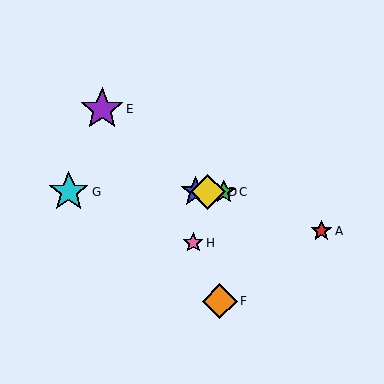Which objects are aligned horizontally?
Objects B, C, D, G are aligned horizontally.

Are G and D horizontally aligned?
Yes, both are at y≈192.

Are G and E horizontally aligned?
No, G is at y≈192 and E is at y≈109.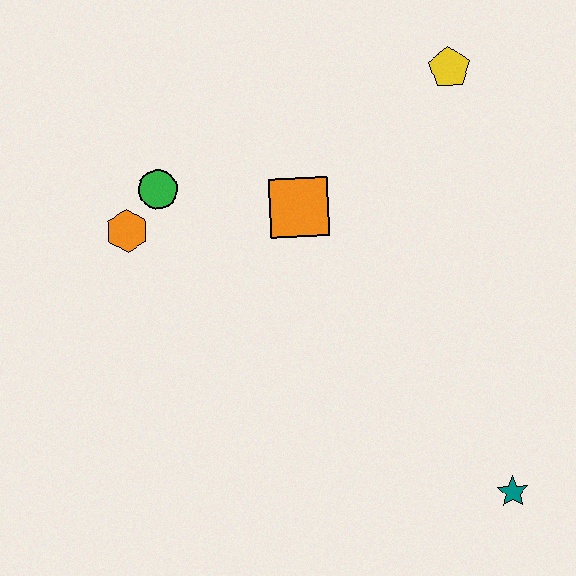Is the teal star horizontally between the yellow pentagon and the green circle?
No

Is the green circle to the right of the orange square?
No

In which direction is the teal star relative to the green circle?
The teal star is to the right of the green circle.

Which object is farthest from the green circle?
The teal star is farthest from the green circle.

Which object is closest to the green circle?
The orange hexagon is closest to the green circle.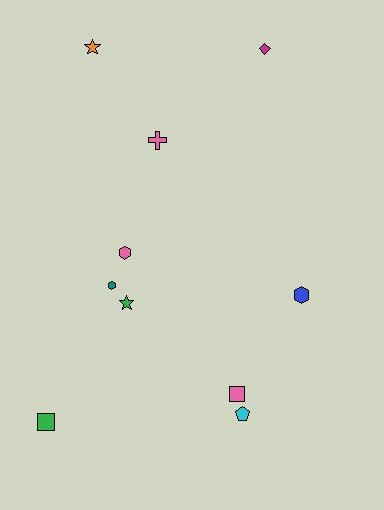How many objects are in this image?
There are 10 objects.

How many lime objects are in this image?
There are no lime objects.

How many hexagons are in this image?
There are 3 hexagons.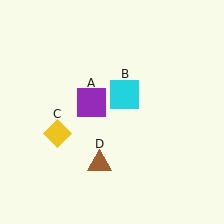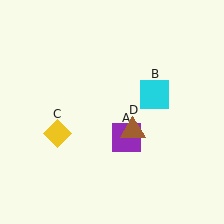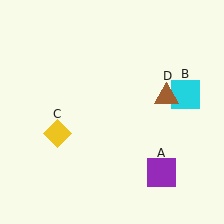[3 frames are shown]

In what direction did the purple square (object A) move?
The purple square (object A) moved down and to the right.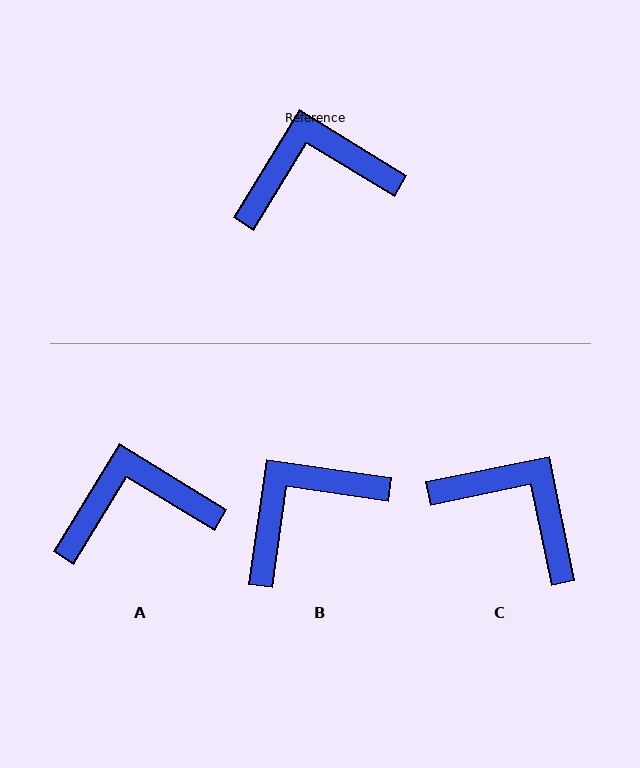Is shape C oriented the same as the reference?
No, it is off by about 47 degrees.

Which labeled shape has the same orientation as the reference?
A.